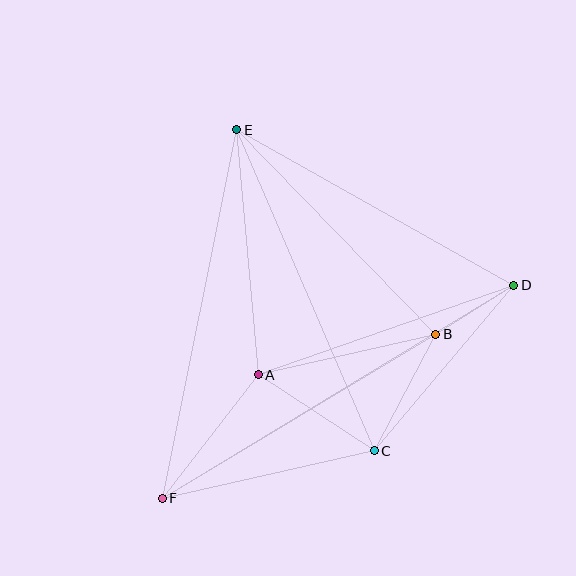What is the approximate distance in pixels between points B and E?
The distance between B and E is approximately 286 pixels.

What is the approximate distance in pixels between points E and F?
The distance between E and F is approximately 376 pixels.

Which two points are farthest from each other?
Points D and F are farthest from each other.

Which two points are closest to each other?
Points B and D are closest to each other.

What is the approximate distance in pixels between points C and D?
The distance between C and D is approximately 216 pixels.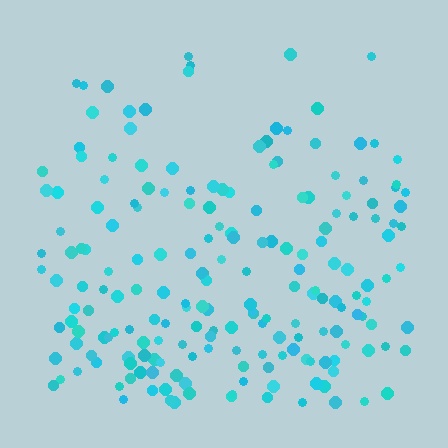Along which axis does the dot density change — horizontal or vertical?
Vertical.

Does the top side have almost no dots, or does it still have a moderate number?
Still a moderate number, just noticeably fewer than the bottom.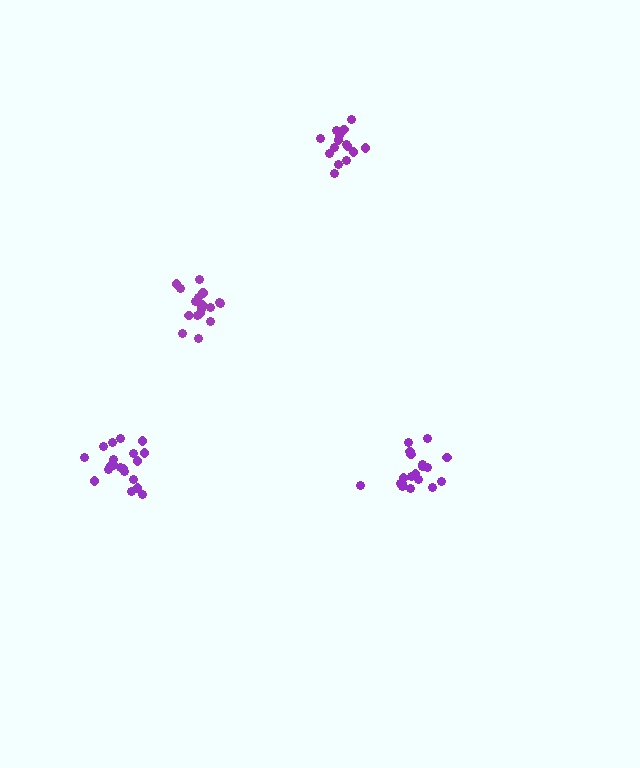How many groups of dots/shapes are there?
There are 4 groups.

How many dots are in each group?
Group 1: 17 dots, Group 2: 19 dots, Group 3: 16 dots, Group 4: 21 dots (73 total).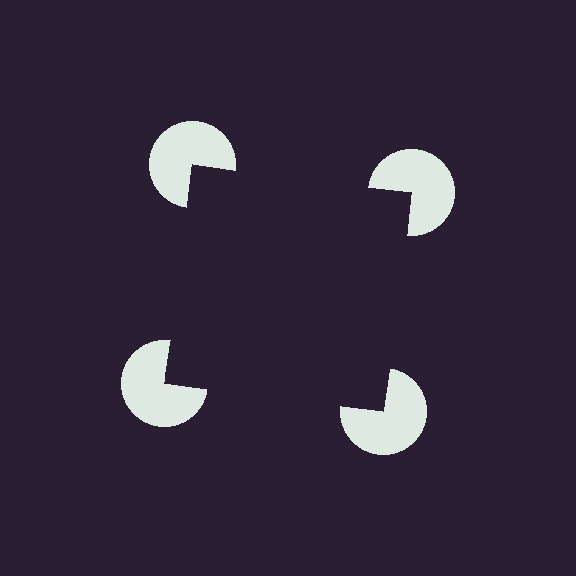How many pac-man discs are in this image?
There are 4 — one at each vertex of the illusory square.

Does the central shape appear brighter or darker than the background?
It typically appears slightly darker than the background, even though no actual brightness change is drawn.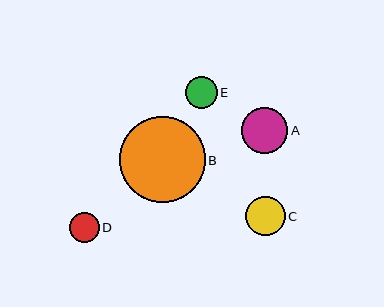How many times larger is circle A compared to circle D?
Circle A is approximately 1.6 times the size of circle D.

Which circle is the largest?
Circle B is the largest with a size of approximately 86 pixels.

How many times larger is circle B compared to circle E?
Circle B is approximately 2.7 times the size of circle E.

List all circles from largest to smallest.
From largest to smallest: B, A, C, E, D.